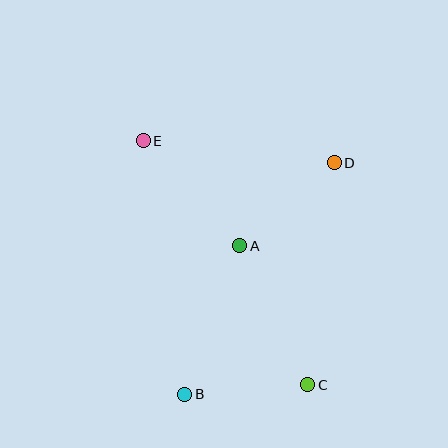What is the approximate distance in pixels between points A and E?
The distance between A and E is approximately 143 pixels.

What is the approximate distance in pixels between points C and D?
The distance between C and D is approximately 223 pixels.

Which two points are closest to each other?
Points B and C are closest to each other.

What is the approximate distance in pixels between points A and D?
The distance between A and D is approximately 125 pixels.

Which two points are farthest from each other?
Points C and E are farthest from each other.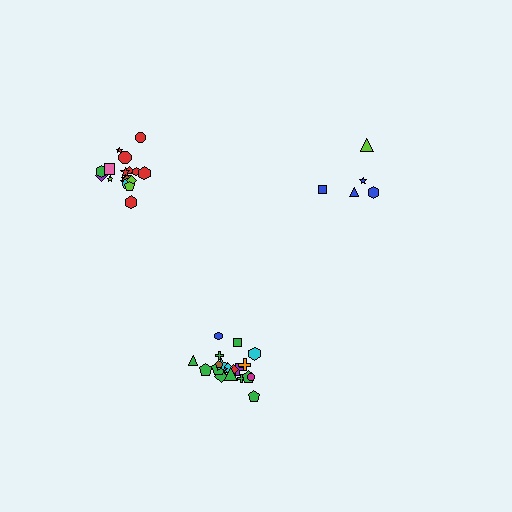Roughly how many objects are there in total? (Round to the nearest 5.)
Roughly 45 objects in total.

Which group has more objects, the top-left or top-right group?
The top-left group.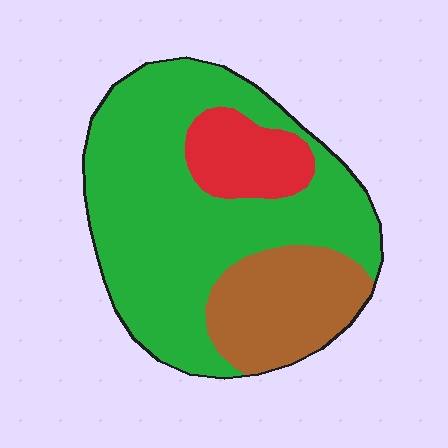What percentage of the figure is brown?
Brown takes up less than a quarter of the figure.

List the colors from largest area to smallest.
From largest to smallest: green, brown, red.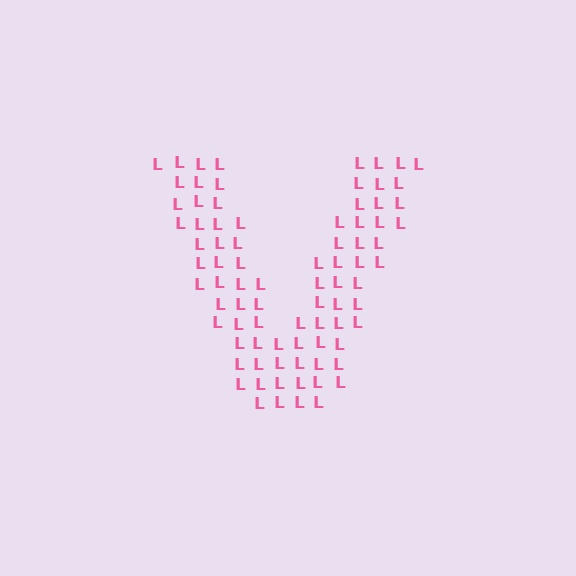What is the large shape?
The large shape is the letter V.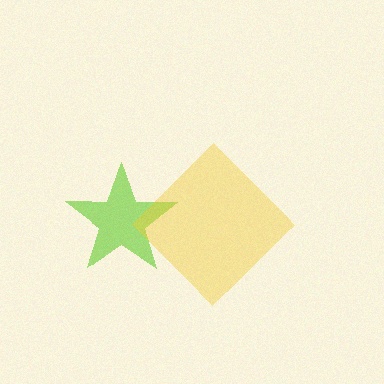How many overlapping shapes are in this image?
There are 2 overlapping shapes in the image.